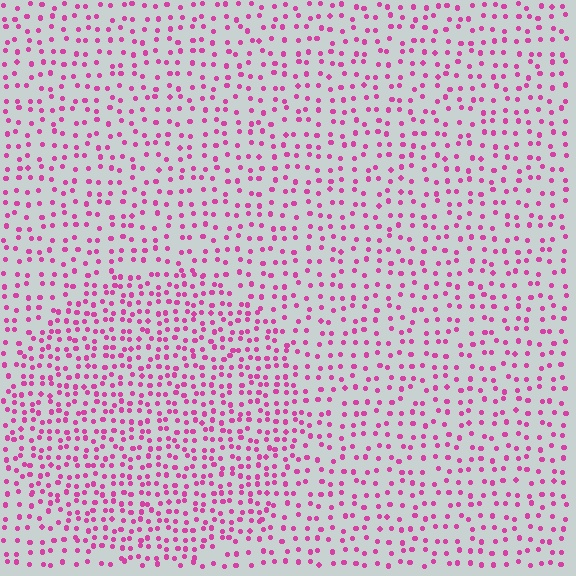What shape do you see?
I see a circle.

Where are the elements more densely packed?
The elements are more densely packed inside the circle boundary.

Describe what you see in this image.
The image contains small magenta elements arranged at two different densities. A circle-shaped region is visible where the elements are more densely packed than the surrounding area.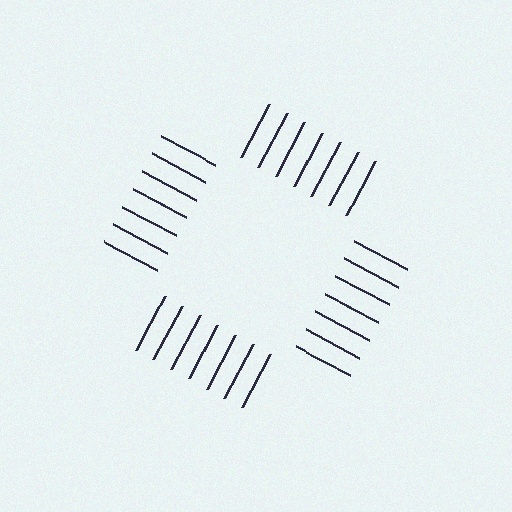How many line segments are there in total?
28 — 7 along each of the 4 edges.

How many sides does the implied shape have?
4 sides — the line-ends trace a square.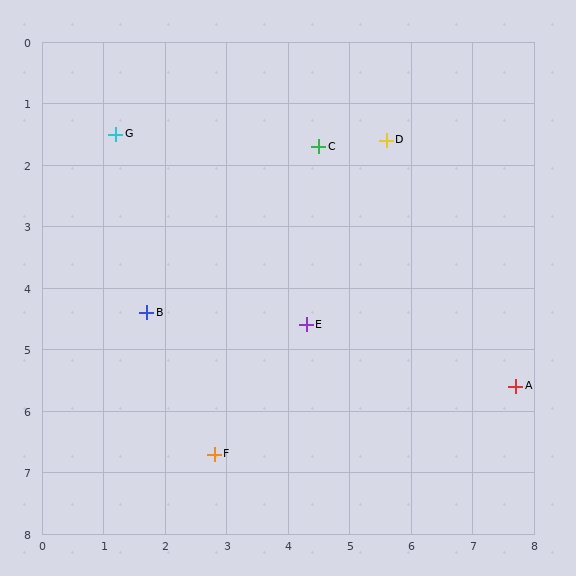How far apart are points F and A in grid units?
Points F and A are about 5.0 grid units apart.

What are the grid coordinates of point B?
Point B is at approximately (1.7, 4.4).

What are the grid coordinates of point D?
Point D is at approximately (5.6, 1.6).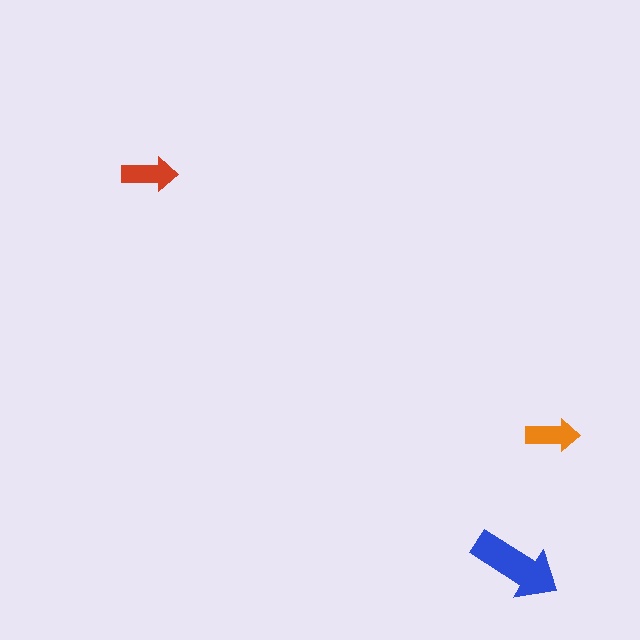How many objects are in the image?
There are 3 objects in the image.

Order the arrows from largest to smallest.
the blue one, the red one, the orange one.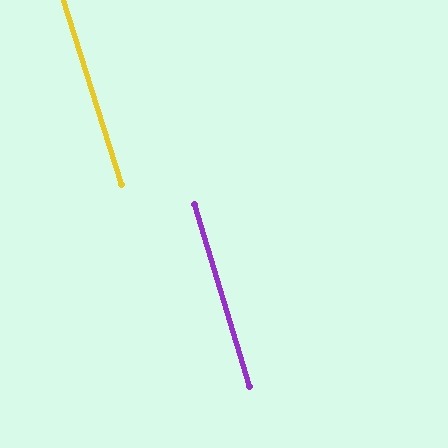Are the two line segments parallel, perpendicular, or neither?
Parallel — their directions differ by only 0.9°.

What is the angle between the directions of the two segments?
Approximately 1 degree.